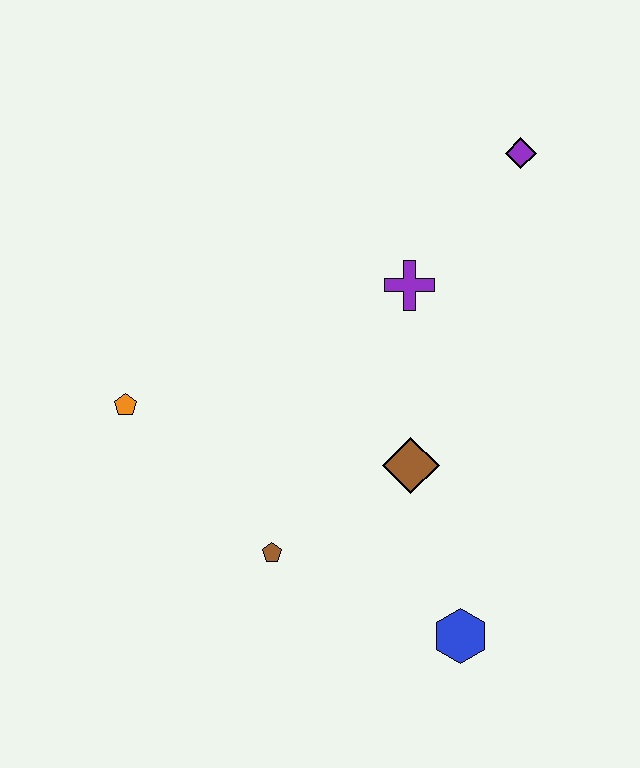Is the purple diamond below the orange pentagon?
No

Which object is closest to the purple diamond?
The purple cross is closest to the purple diamond.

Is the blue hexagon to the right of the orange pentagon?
Yes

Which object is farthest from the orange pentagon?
The purple diamond is farthest from the orange pentagon.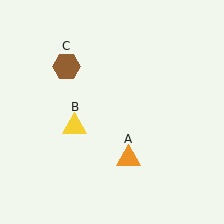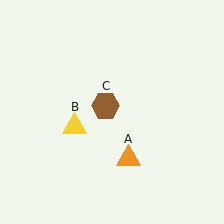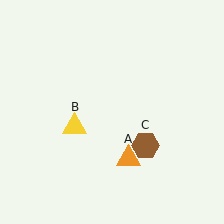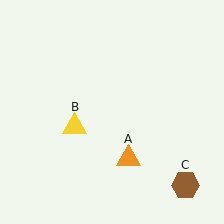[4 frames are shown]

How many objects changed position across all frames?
1 object changed position: brown hexagon (object C).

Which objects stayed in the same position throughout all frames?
Orange triangle (object A) and yellow triangle (object B) remained stationary.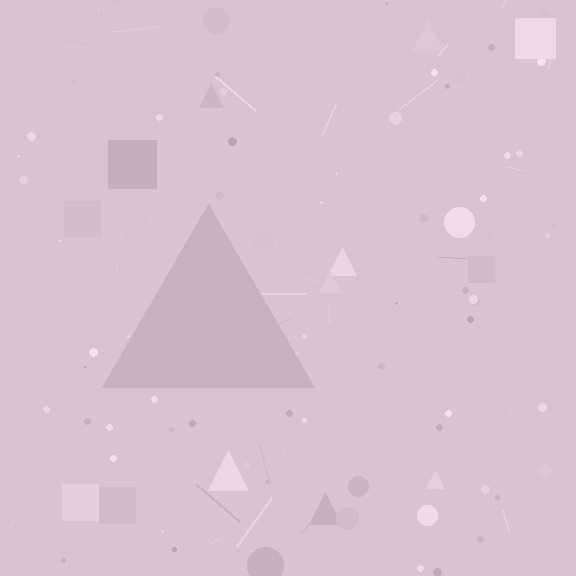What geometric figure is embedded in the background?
A triangle is embedded in the background.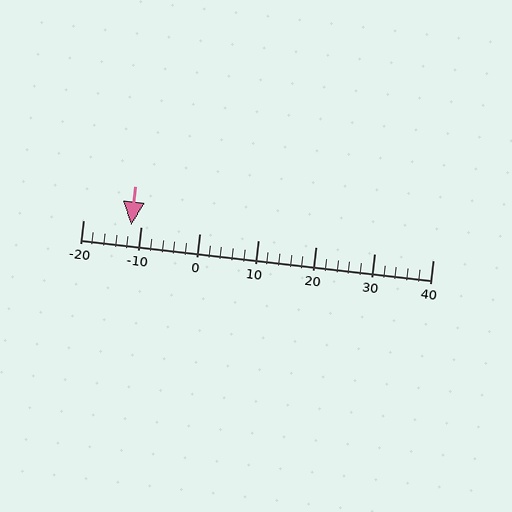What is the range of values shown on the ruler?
The ruler shows values from -20 to 40.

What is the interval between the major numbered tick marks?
The major tick marks are spaced 10 units apart.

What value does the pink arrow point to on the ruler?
The pink arrow points to approximately -12.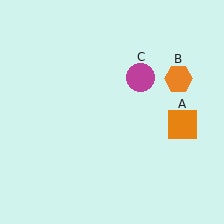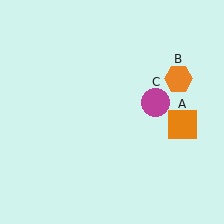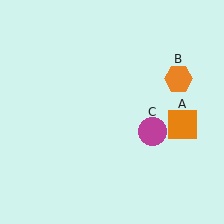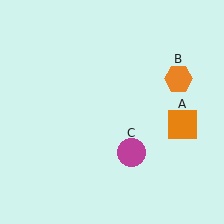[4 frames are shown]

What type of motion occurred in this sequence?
The magenta circle (object C) rotated clockwise around the center of the scene.